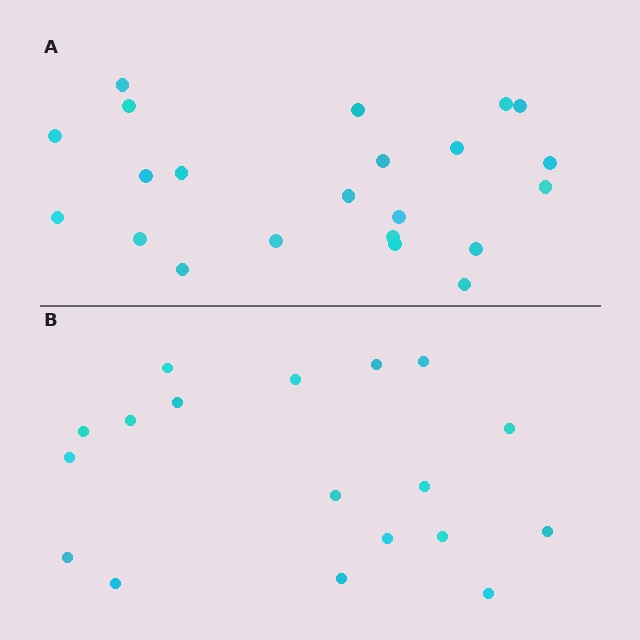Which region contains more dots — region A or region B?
Region A (the top region) has more dots.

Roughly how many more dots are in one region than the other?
Region A has about 4 more dots than region B.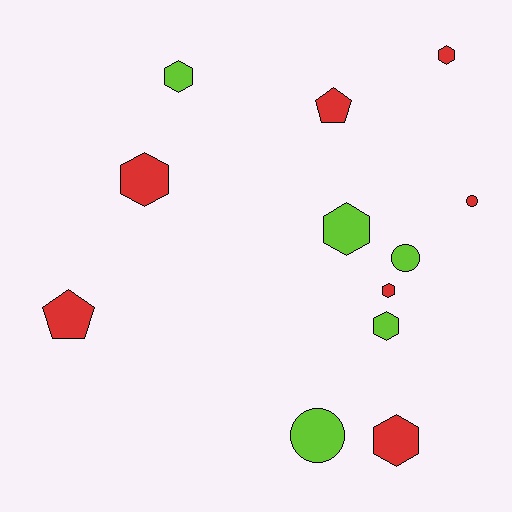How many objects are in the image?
There are 12 objects.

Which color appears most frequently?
Red, with 7 objects.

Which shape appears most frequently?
Hexagon, with 7 objects.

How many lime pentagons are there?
There are no lime pentagons.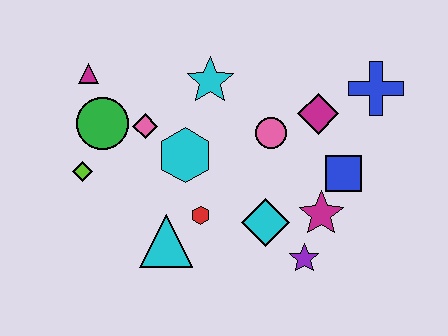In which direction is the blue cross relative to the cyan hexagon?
The blue cross is to the right of the cyan hexagon.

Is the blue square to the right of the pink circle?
Yes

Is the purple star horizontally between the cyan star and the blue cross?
Yes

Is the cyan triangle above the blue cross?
No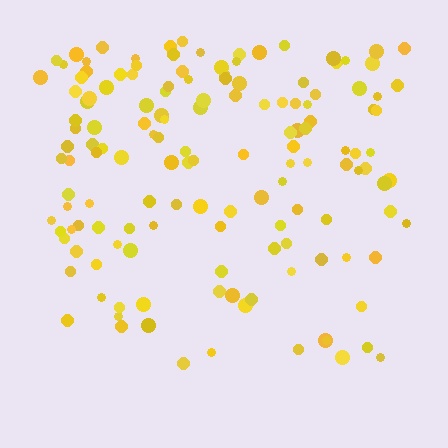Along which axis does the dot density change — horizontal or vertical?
Vertical.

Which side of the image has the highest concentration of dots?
The top.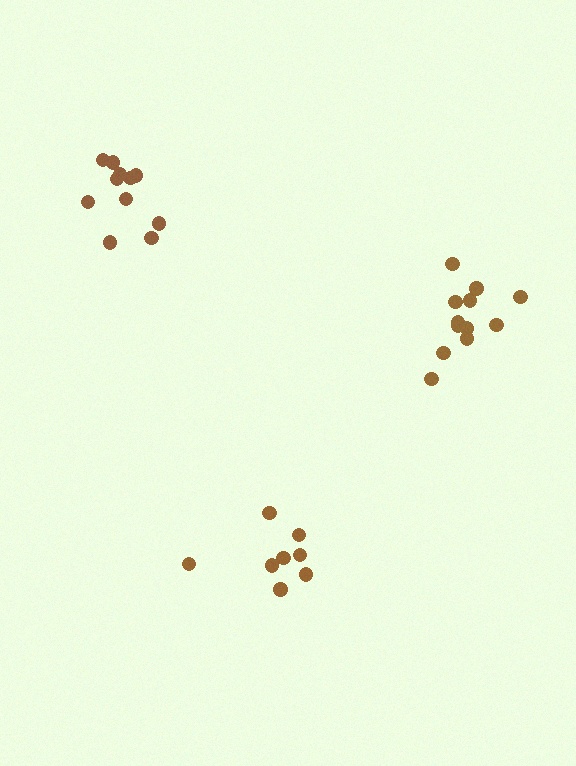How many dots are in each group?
Group 1: 12 dots, Group 2: 9 dots, Group 3: 11 dots (32 total).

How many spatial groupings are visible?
There are 3 spatial groupings.